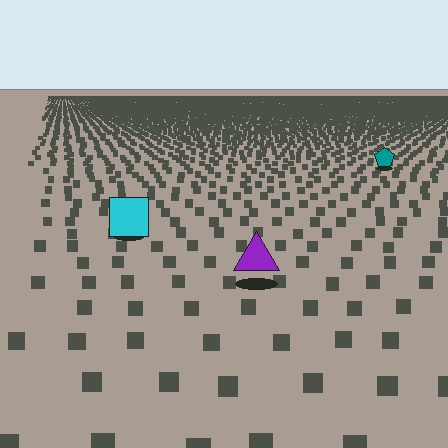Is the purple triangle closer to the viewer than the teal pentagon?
Yes. The purple triangle is closer — you can tell from the texture gradient: the ground texture is coarser near it.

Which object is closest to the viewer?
The purple triangle is closest. The texture marks near it are larger and more spread out.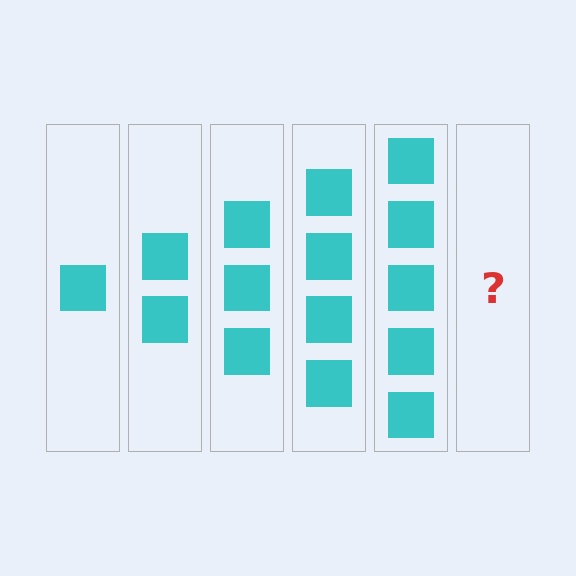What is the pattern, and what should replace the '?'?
The pattern is that each step adds one more square. The '?' should be 6 squares.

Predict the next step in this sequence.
The next step is 6 squares.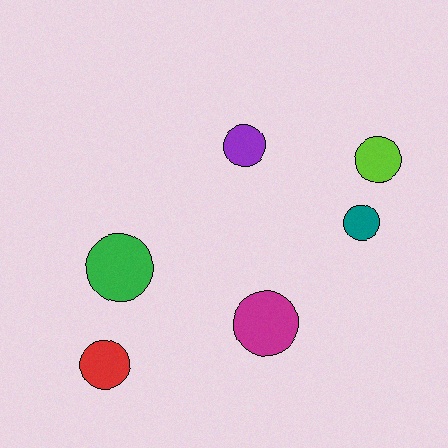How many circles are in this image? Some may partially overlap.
There are 6 circles.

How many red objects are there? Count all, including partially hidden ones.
There is 1 red object.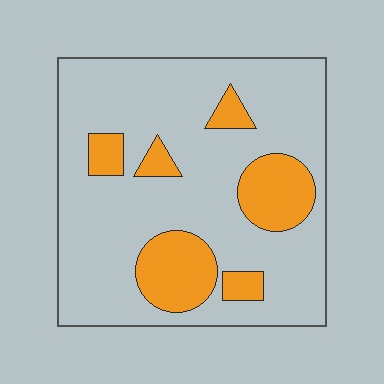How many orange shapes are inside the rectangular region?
6.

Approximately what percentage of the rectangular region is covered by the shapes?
Approximately 20%.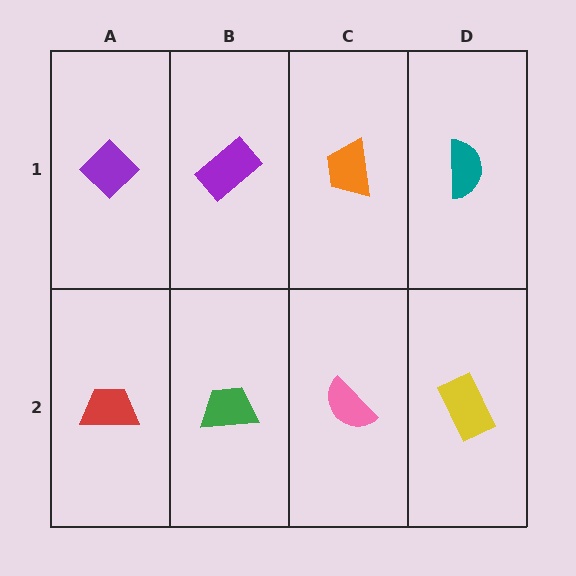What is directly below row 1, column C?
A pink semicircle.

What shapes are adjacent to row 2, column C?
An orange trapezoid (row 1, column C), a green trapezoid (row 2, column B), a yellow rectangle (row 2, column D).